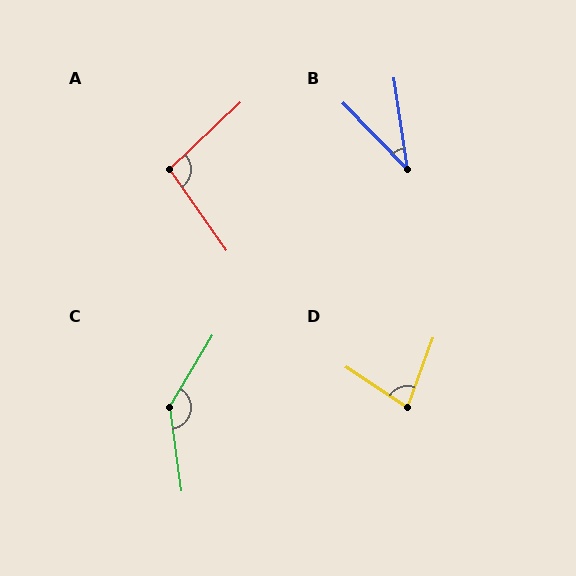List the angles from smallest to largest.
B (36°), D (77°), A (99°), C (141°).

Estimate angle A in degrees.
Approximately 99 degrees.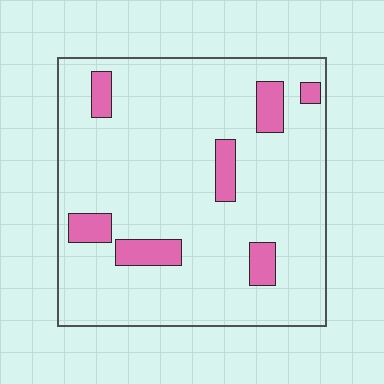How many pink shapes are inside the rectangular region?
7.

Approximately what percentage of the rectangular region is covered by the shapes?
Approximately 10%.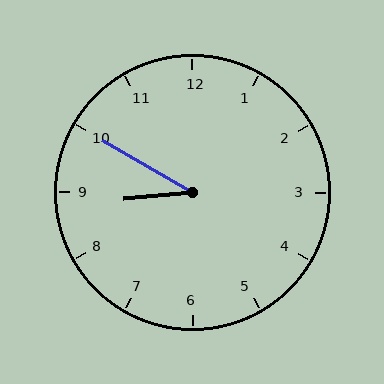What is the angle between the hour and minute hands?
Approximately 35 degrees.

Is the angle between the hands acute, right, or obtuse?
It is acute.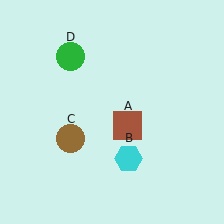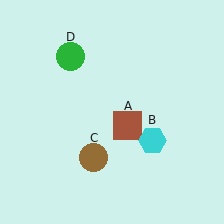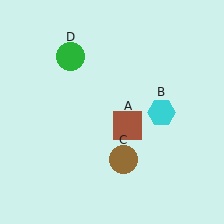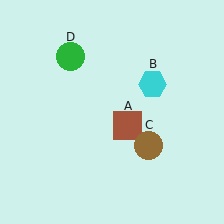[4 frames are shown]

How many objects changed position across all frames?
2 objects changed position: cyan hexagon (object B), brown circle (object C).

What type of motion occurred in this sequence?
The cyan hexagon (object B), brown circle (object C) rotated counterclockwise around the center of the scene.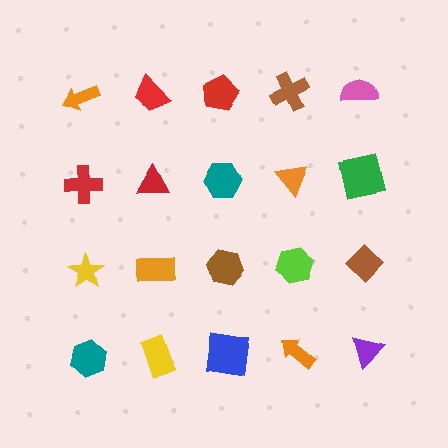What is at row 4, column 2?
A yellow rectangle.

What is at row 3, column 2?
An orange rectangle.